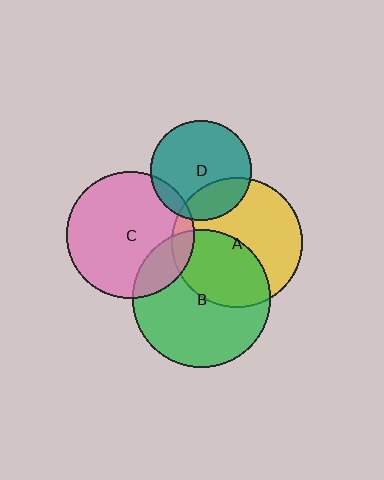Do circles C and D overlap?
Yes.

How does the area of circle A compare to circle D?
Approximately 1.7 times.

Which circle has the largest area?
Circle B (green).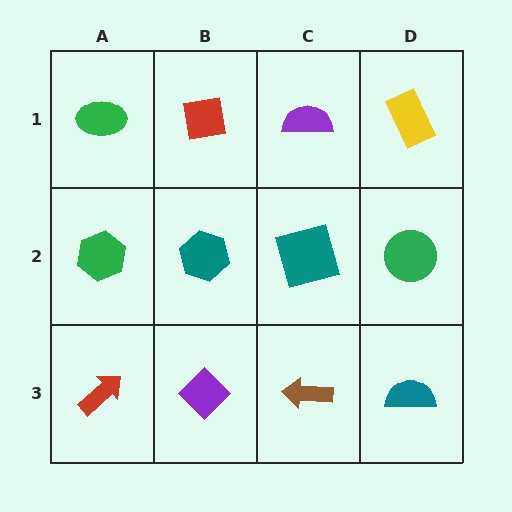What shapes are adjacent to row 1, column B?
A teal hexagon (row 2, column B), a green ellipse (row 1, column A), a purple semicircle (row 1, column C).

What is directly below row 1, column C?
A teal square.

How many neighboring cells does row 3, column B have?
3.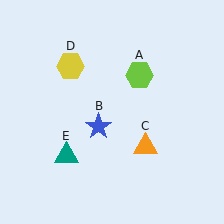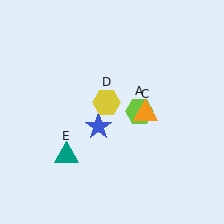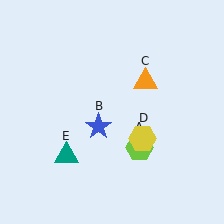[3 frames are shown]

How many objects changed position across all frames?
3 objects changed position: lime hexagon (object A), orange triangle (object C), yellow hexagon (object D).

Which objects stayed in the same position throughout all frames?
Blue star (object B) and teal triangle (object E) remained stationary.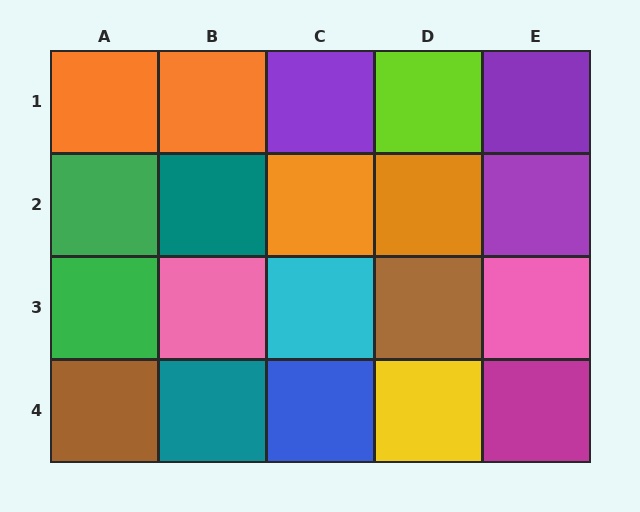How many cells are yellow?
1 cell is yellow.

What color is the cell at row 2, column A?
Green.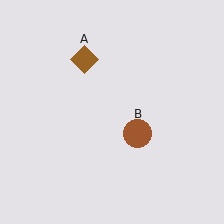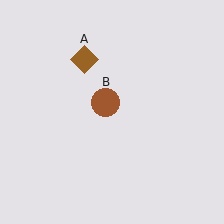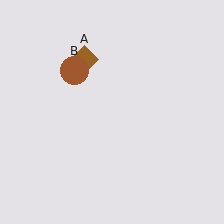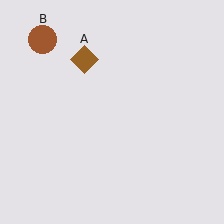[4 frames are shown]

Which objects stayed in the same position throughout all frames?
Brown diamond (object A) remained stationary.